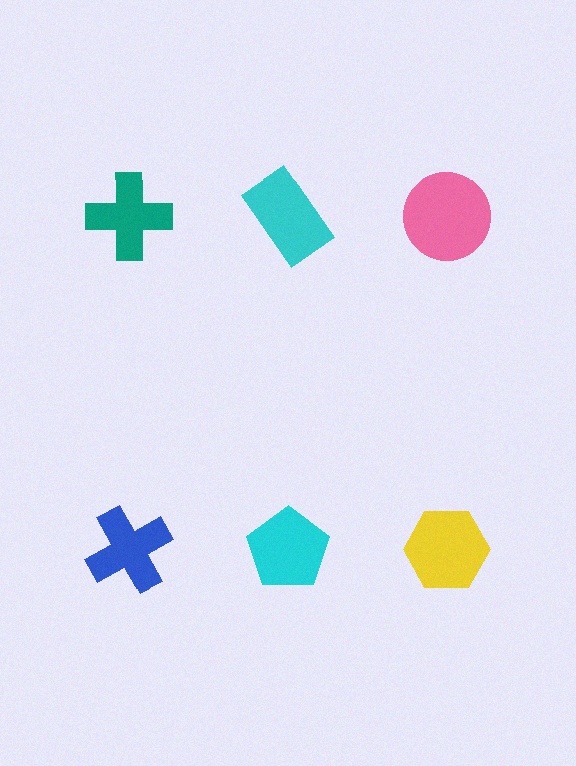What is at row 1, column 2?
A cyan rectangle.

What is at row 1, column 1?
A teal cross.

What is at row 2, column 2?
A cyan pentagon.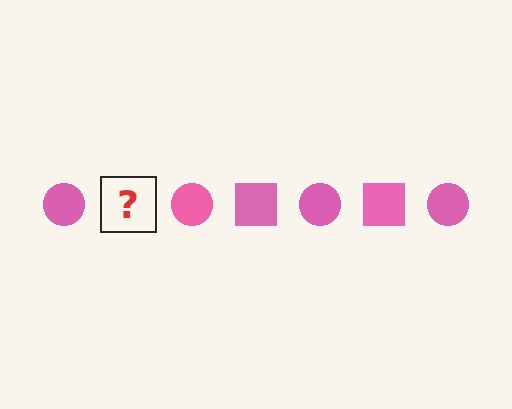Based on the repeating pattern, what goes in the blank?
The blank should be a pink square.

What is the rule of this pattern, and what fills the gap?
The rule is that the pattern cycles through circle, square shapes in pink. The gap should be filled with a pink square.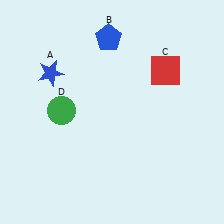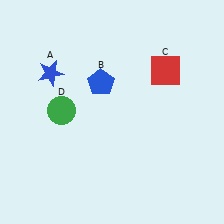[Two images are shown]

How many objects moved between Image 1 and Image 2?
1 object moved between the two images.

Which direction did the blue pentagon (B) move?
The blue pentagon (B) moved down.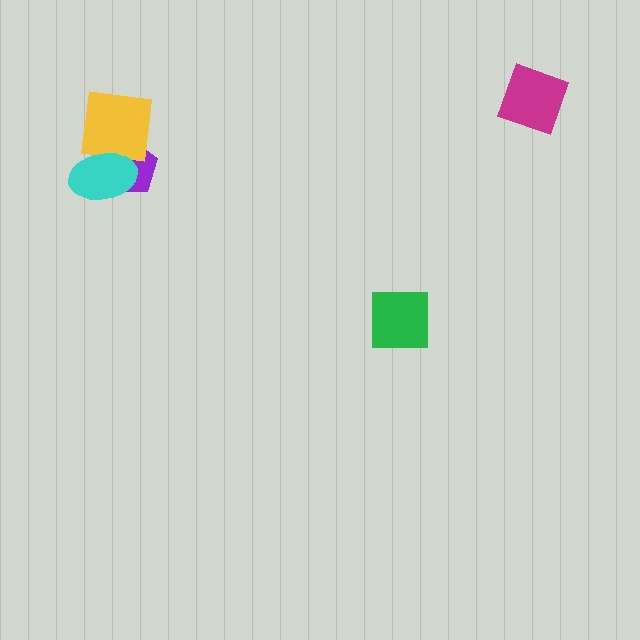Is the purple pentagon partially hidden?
Yes, it is partially covered by another shape.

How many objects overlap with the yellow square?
2 objects overlap with the yellow square.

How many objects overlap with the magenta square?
0 objects overlap with the magenta square.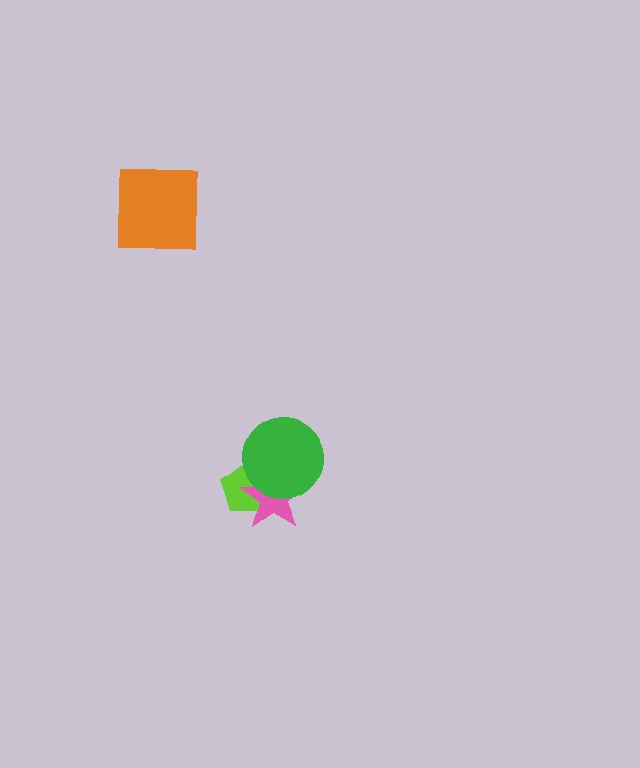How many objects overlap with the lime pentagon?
2 objects overlap with the lime pentagon.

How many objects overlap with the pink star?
2 objects overlap with the pink star.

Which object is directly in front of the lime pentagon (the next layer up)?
The pink star is directly in front of the lime pentagon.